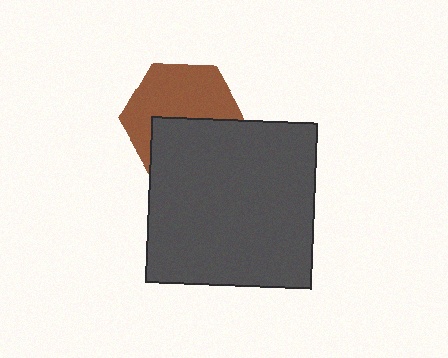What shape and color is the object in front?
The object in front is a dark gray square.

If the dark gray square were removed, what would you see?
You would see the complete brown hexagon.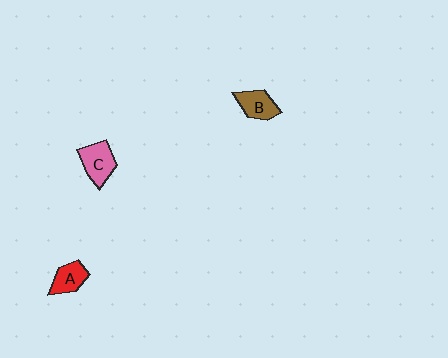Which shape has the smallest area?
Shape A (red).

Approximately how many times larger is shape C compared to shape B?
Approximately 1.2 times.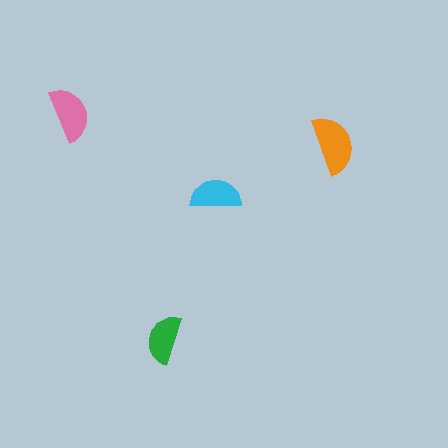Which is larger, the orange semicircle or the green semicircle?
The orange one.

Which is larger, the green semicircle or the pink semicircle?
The pink one.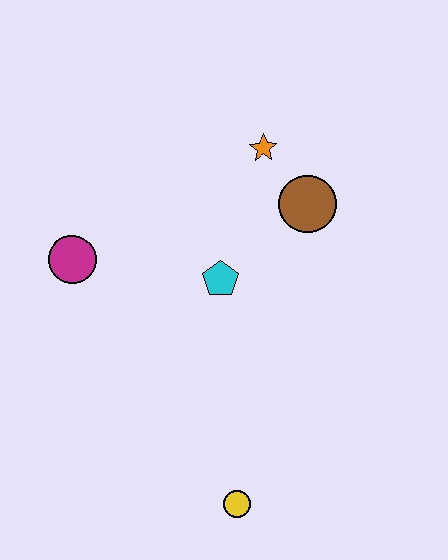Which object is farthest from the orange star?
The yellow circle is farthest from the orange star.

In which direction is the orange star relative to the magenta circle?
The orange star is to the right of the magenta circle.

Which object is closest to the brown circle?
The orange star is closest to the brown circle.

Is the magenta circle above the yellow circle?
Yes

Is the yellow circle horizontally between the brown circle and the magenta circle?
Yes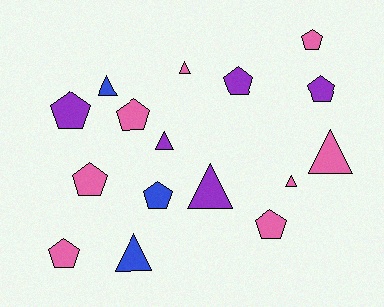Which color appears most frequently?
Pink, with 8 objects.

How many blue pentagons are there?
There is 1 blue pentagon.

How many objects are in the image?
There are 16 objects.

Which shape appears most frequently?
Pentagon, with 9 objects.